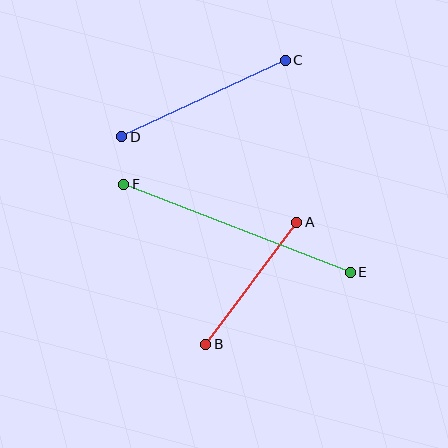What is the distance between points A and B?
The distance is approximately 152 pixels.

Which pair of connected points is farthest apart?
Points E and F are farthest apart.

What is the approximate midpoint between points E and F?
The midpoint is at approximately (237, 228) pixels.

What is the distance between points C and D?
The distance is approximately 181 pixels.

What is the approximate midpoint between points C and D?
The midpoint is at approximately (204, 98) pixels.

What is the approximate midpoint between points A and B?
The midpoint is at approximately (251, 283) pixels.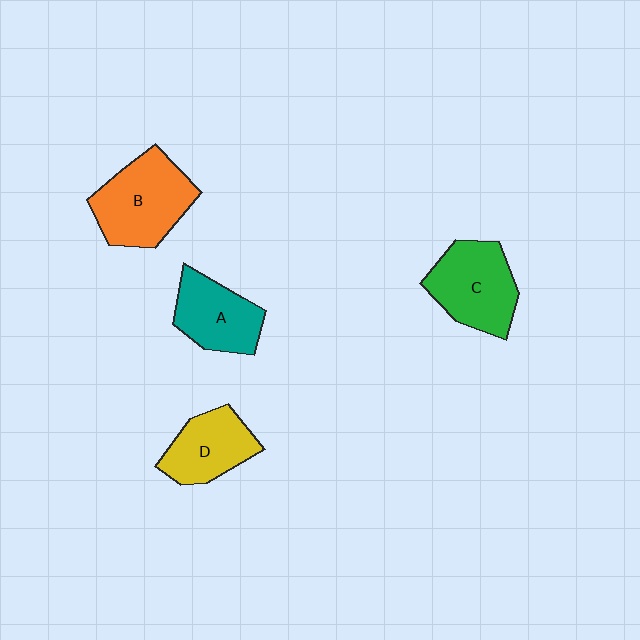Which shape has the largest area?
Shape B (orange).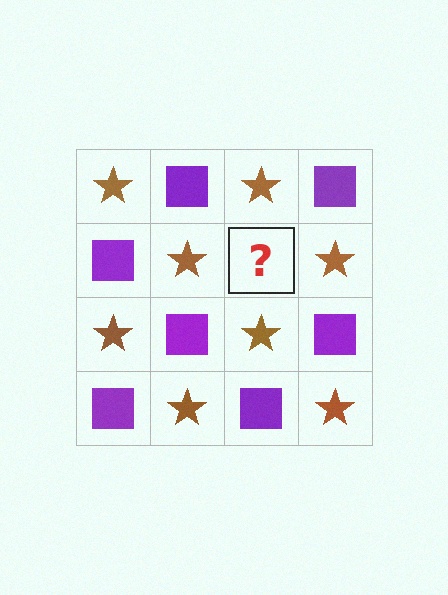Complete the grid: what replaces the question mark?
The question mark should be replaced with a purple square.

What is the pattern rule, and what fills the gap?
The rule is that it alternates brown star and purple square in a checkerboard pattern. The gap should be filled with a purple square.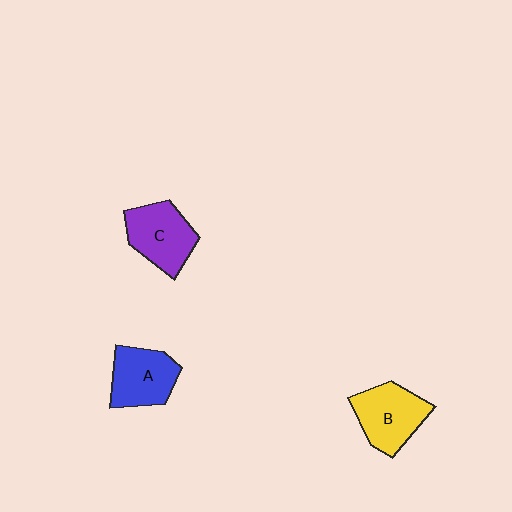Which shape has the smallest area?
Shape A (blue).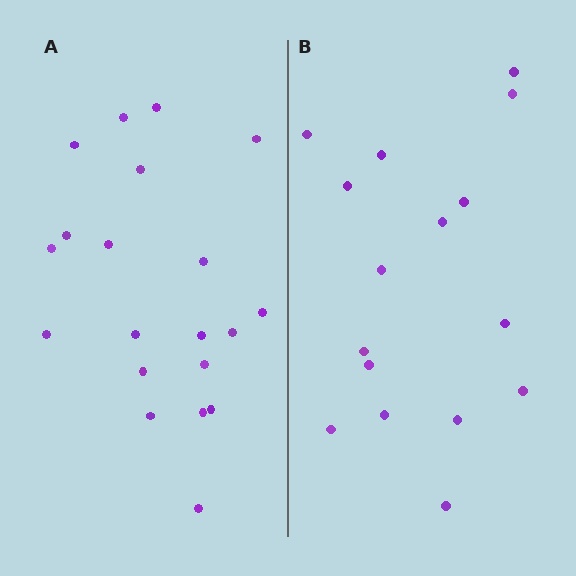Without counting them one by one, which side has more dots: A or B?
Region A (the left region) has more dots.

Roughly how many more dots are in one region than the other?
Region A has about 4 more dots than region B.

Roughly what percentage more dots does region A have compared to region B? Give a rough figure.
About 25% more.